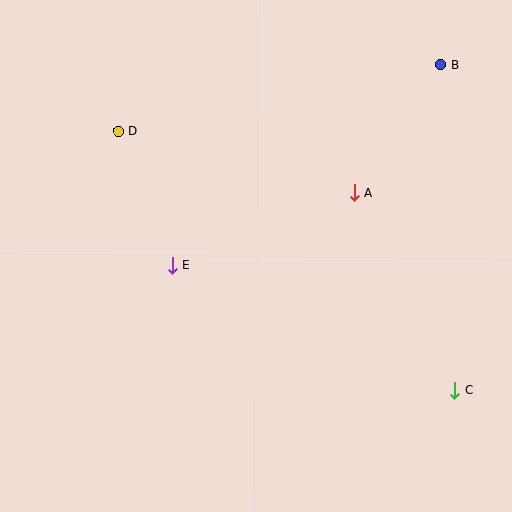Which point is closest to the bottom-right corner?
Point C is closest to the bottom-right corner.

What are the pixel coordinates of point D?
Point D is at (118, 131).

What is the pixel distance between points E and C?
The distance between E and C is 309 pixels.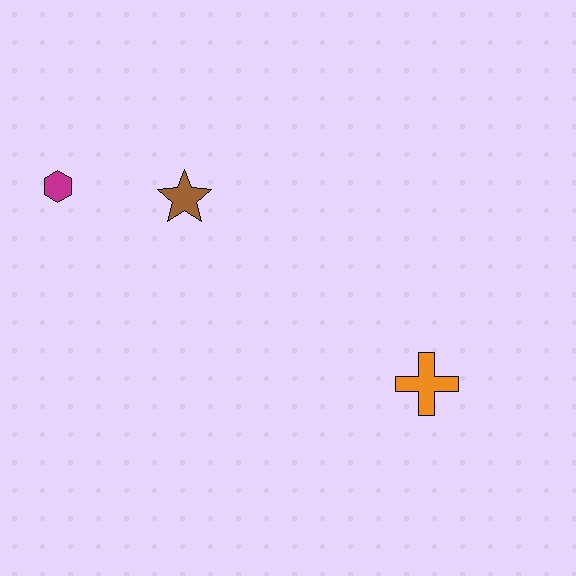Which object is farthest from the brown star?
The orange cross is farthest from the brown star.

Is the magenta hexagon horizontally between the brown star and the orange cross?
No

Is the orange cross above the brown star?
No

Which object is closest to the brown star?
The magenta hexagon is closest to the brown star.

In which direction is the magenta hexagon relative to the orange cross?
The magenta hexagon is to the left of the orange cross.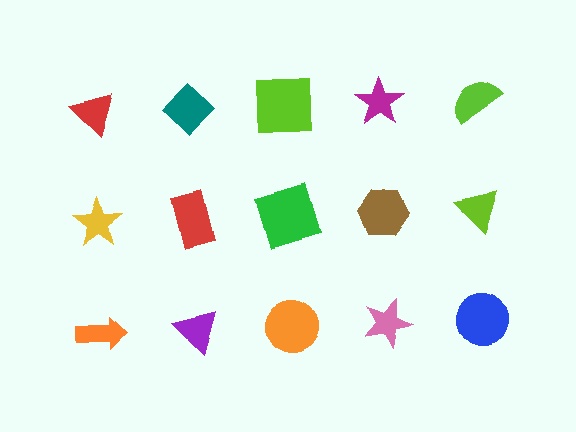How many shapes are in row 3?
5 shapes.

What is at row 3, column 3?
An orange circle.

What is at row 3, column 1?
An orange arrow.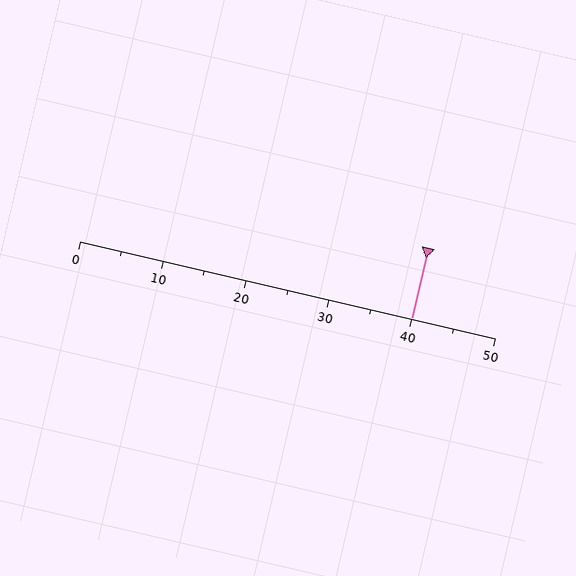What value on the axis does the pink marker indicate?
The marker indicates approximately 40.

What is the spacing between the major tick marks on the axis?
The major ticks are spaced 10 apart.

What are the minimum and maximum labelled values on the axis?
The axis runs from 0 to 50.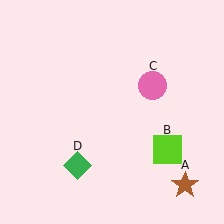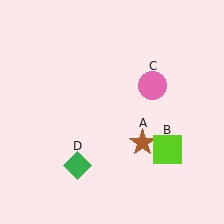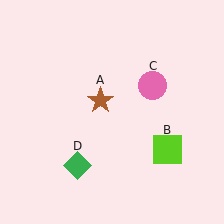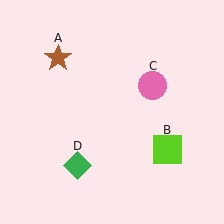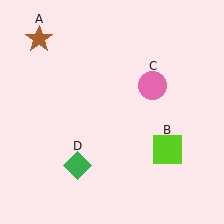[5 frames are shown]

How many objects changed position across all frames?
1 object changed position: brown star (object A).